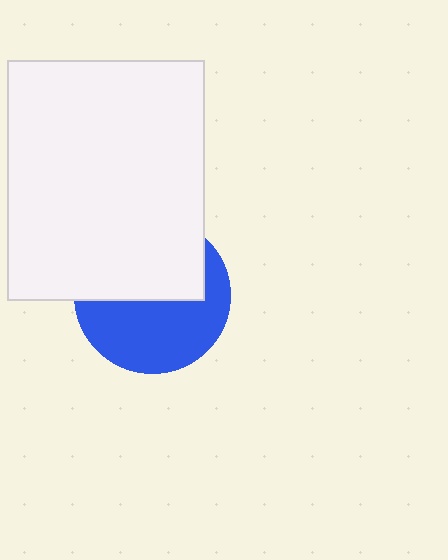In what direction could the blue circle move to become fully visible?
The blue circle could move down. That would shift it out from behind the white rectangle entirely.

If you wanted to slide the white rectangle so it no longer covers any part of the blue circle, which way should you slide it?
Slide it up — that is the most direct way to separate the two shapes.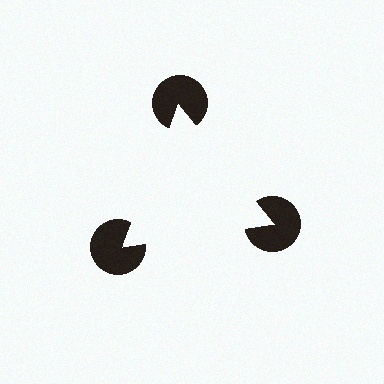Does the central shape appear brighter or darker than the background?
It typically appears slightly brighter than the background, even though no actual brightness change is drawn.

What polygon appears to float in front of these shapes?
An illusory triangle — its edges are inferred from the aligned wedge cuts in the pac-man discs, not physically drawn.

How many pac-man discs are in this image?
There are 3 — one at each vertex of the illusory triangle.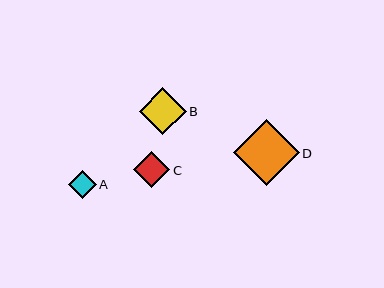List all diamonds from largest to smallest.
From largest to smallest: D, B, C, A.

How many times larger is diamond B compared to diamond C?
Diamond B is approximately 1.3 times the size of diamond C.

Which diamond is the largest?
Diamond D is the largest with a size of approximately 66 pixels.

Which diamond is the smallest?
Diamond A is the smallest with a size of approximately 28 pixels.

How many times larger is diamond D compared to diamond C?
Diamond D is approximately 1.8 times the size of diamond C.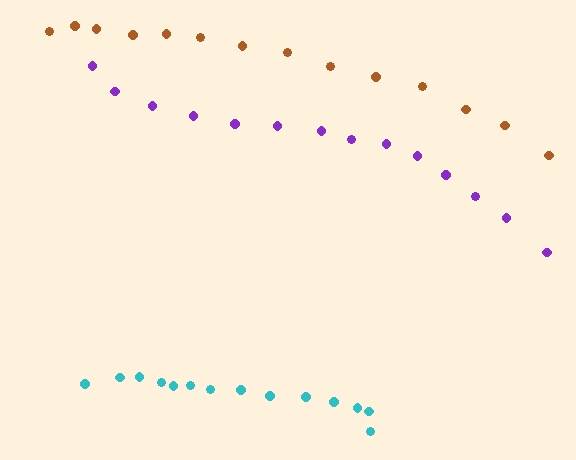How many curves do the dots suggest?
There are 3 distinct paths.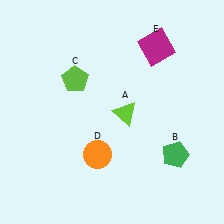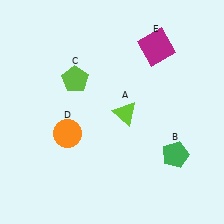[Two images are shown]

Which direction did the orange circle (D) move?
The orange circle (D) moved left.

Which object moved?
The orange circle (D) moved left.